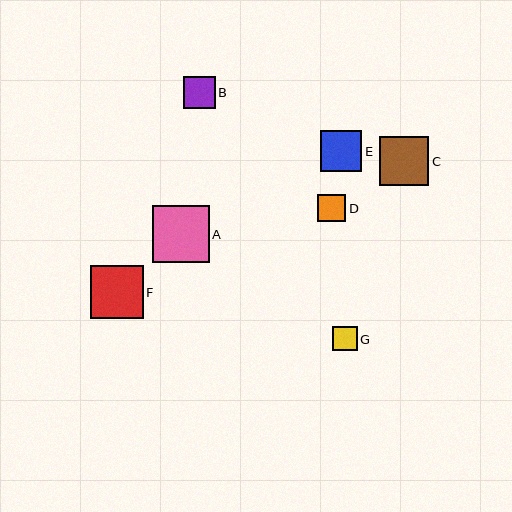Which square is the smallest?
Square G is the smallest with a size of approximately 24 pixels.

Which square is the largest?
Square A is the largest with a size of approximately 56 pixels.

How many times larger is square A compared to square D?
Square A is approximately 2.0 times the size of square D.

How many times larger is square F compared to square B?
Square F is approximately 1.7 times the size of square B.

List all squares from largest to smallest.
From largest to smallest: A, F, C, E, B, D, G.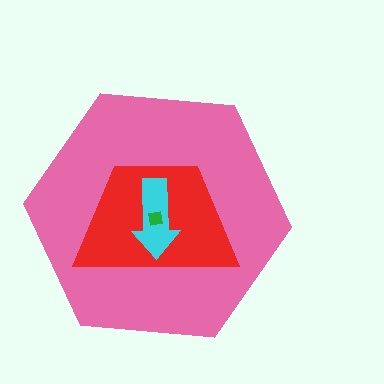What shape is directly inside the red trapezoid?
The cyan arrow.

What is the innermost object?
The green square.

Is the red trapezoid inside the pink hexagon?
Yes.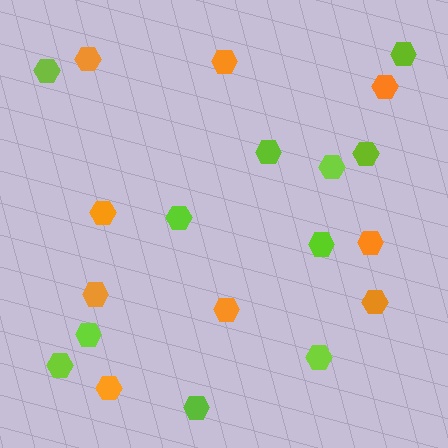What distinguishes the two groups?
There are 2 groups: one group of lime hexagons (11) and one group of orange hexagons (9).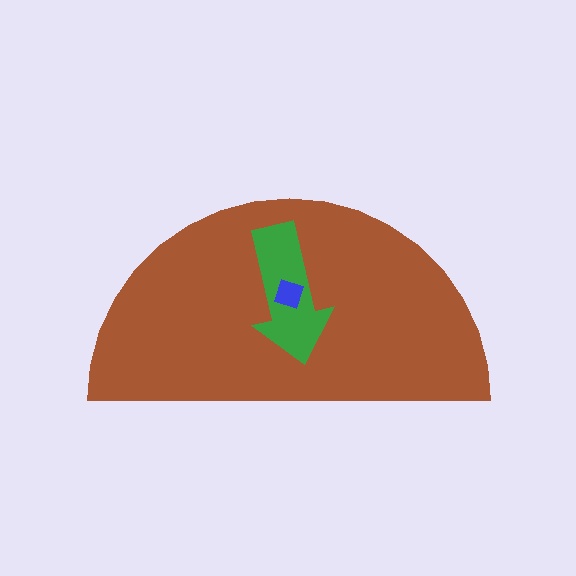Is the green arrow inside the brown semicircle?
Yes.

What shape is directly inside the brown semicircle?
The green arrow.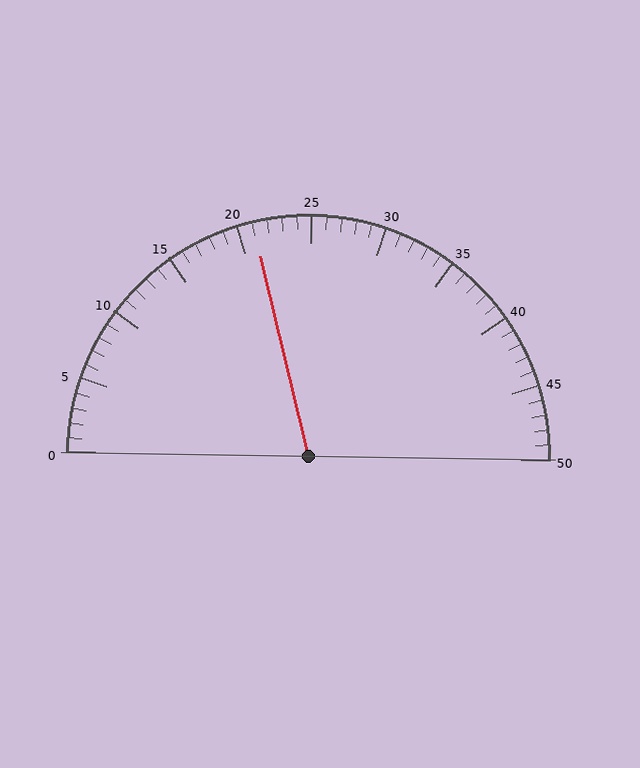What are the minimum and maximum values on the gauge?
The gauge ranges from 0 to 50.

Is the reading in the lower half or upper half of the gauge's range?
The reading is in the lower half of the range (0 to 50).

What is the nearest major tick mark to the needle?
The nearest major tick mark is 20.